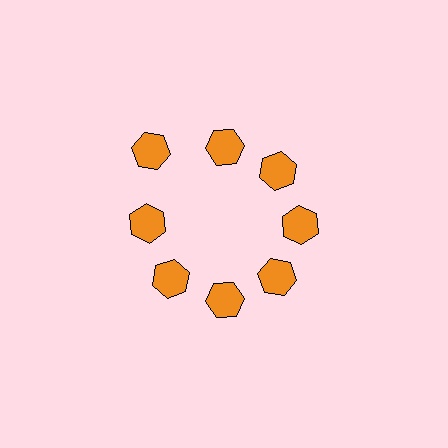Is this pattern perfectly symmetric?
No. The 8 orange hexagons are arranged in a ring, but one element near the 10 o'clock position is pushed outward from the center, breaking the 8-fold rotational symmetry.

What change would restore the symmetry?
The symmetry would be restored by moving it inward, back onto the ring so that all 8 hexagons sit at equal angles and equal distance from the center.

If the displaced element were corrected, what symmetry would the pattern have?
It would have 8-fold rotational symmetry — the pattern would map onto itself every 45 degrees.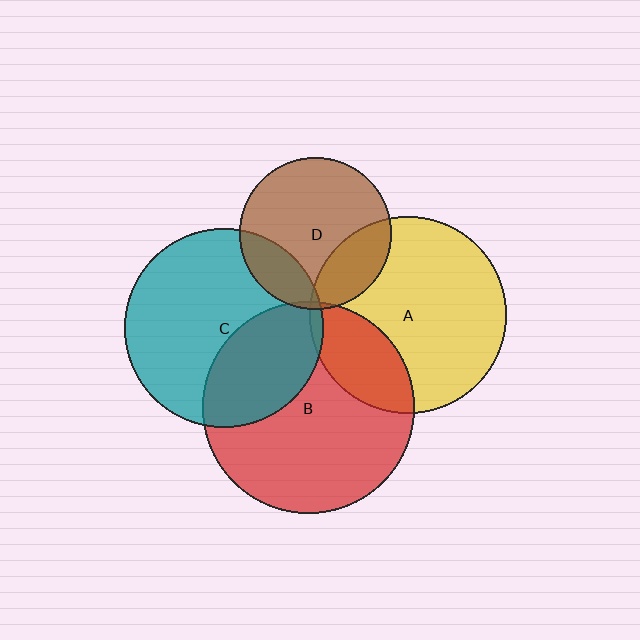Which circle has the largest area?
Circle B (red).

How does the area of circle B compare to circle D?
Approximately 2.0 times.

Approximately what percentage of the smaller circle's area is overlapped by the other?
Approximately 5%.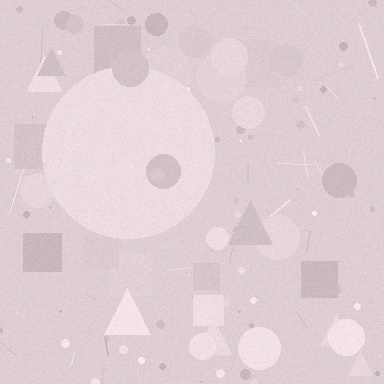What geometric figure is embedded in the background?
A circle is embedded in the background.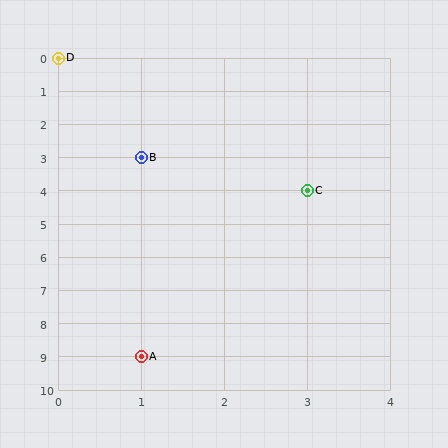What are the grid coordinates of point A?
Point A is at grid coordinates (1, 9).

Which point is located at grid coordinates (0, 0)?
Point D is at (0, 0).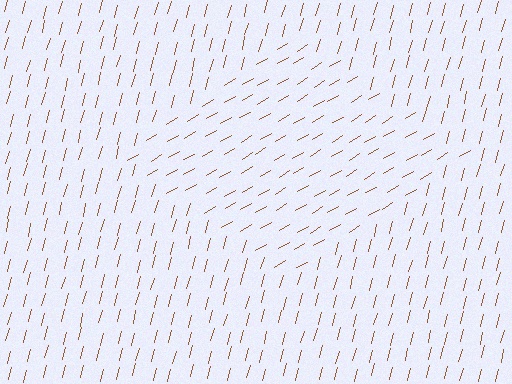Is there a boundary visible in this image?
Yes, there is a texture boundary formed by a change in line orientation.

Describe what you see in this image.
The image is filled with small brown line segments. A diamond region in the image has lines oriented differently from the surrounding lines, creating a visible texture boundary.